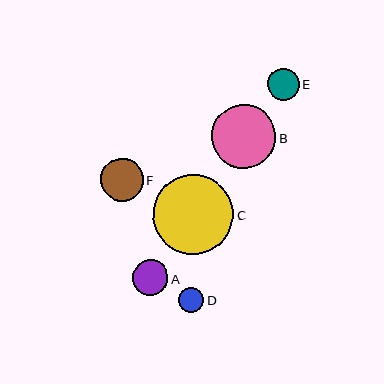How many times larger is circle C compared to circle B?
Circle C is approximately 1.3 times the size of circle B.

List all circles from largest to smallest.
From largest to smallest: C, B, F, A, E, D.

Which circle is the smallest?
Circle D is the smallest with a size of approximately 25 pixels.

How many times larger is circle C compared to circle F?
Circle C is approximately 1.9 times the size of circle F.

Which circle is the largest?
Circle C is the largest with a size of approximately 80 pixels.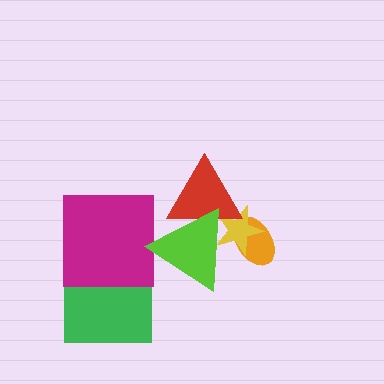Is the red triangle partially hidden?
Yes, it is partially covered by another shape.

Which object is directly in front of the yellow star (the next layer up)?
The red triangle is directly in front of the yellow star.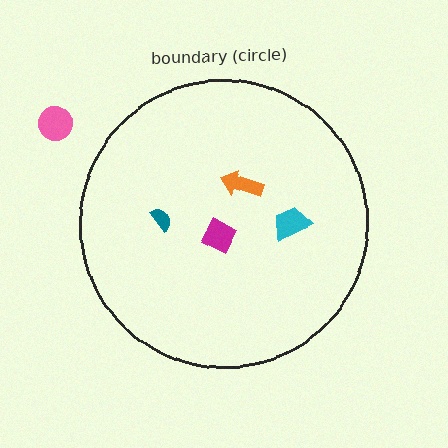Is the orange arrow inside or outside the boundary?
Inside.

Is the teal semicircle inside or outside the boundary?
Inside.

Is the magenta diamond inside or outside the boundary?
Inside.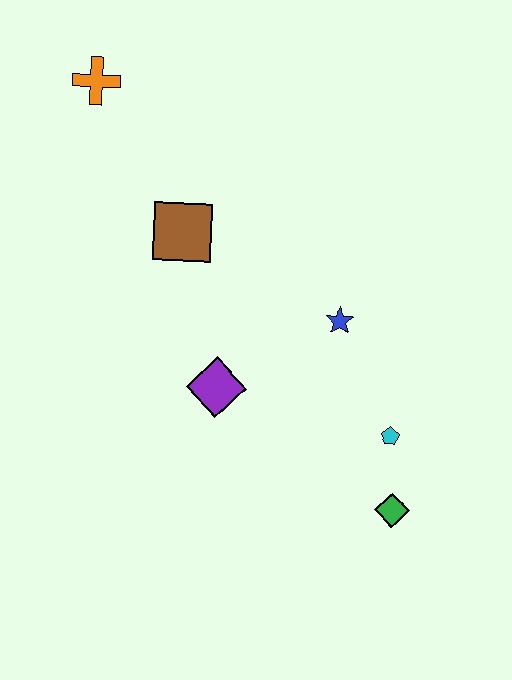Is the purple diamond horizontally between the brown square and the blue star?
Yes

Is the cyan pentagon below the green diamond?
No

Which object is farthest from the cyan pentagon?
The orange cross is farthest from the cyan pentagon.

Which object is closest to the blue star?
The cyan pentagon is closest to the blue star.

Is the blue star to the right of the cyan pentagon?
No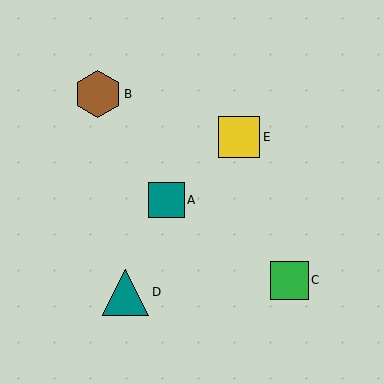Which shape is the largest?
The brown hexagon (labeled B) is the largest.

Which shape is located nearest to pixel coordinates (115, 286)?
The teal triangle (labeled D) at (126, 292) is nearest to that location.